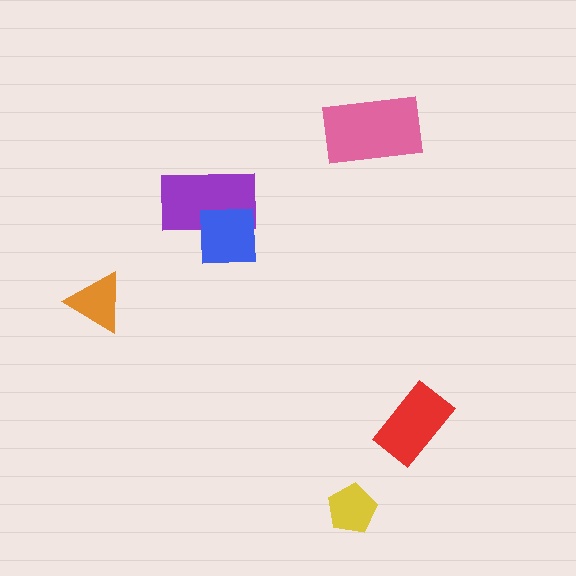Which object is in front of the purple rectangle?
The blue square is in front of the purple rectangle.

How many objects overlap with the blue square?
1 object overlaps with the blue square.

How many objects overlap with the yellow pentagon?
0 objects overlap with the yellow pentagon.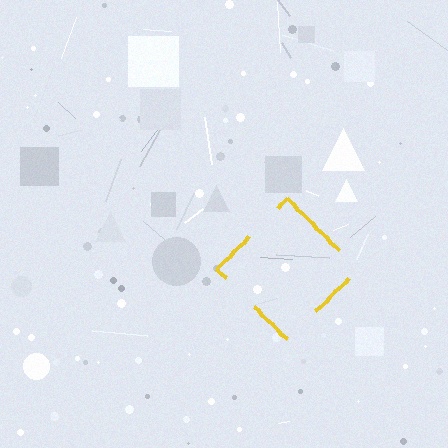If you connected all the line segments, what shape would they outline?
They would outline a diamond.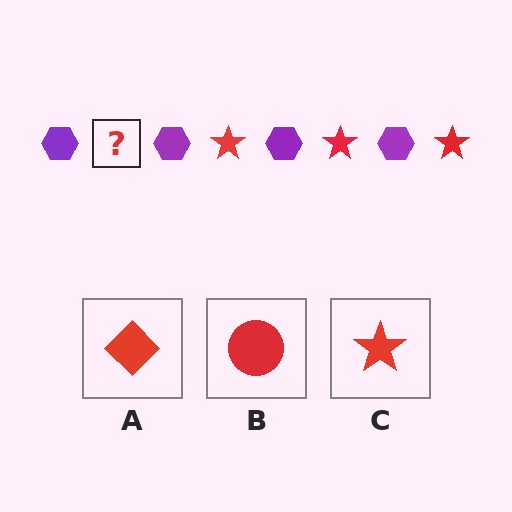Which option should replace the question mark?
Option C.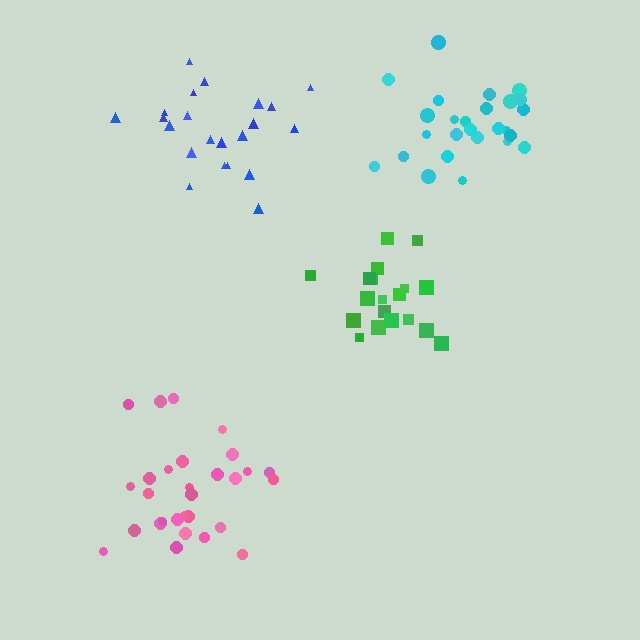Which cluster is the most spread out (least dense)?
Blue.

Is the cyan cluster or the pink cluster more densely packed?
Cyan.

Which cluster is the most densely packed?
Green.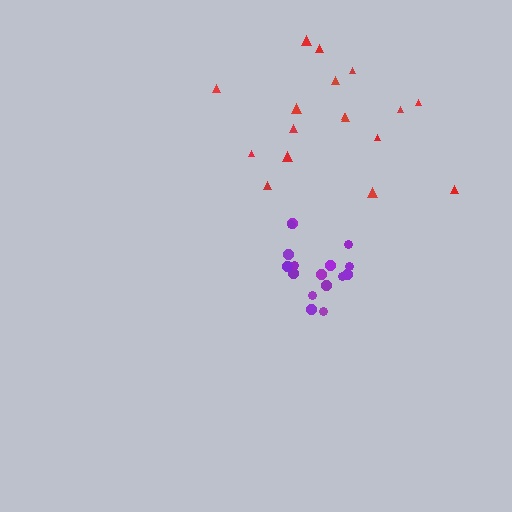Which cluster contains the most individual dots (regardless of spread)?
Red (17).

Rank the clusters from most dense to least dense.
purple, red.